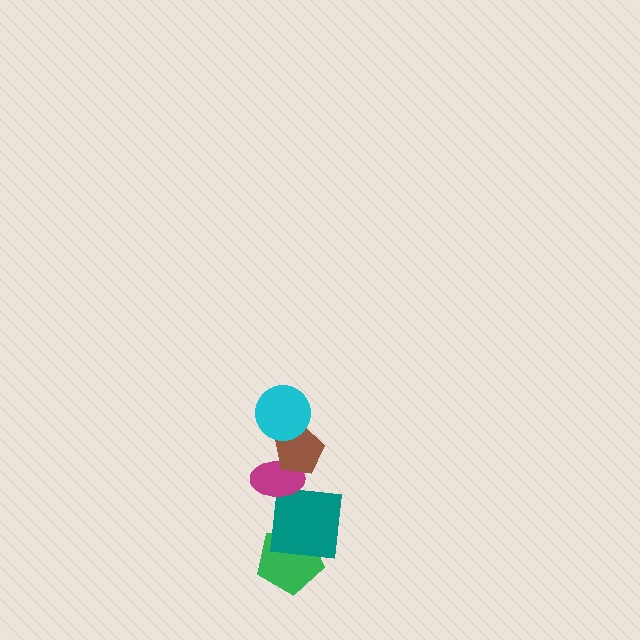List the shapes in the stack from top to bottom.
From top to bottom: the cyan circle, the brown pentagon, the magenta ellipse, the teal square, the green pentagon.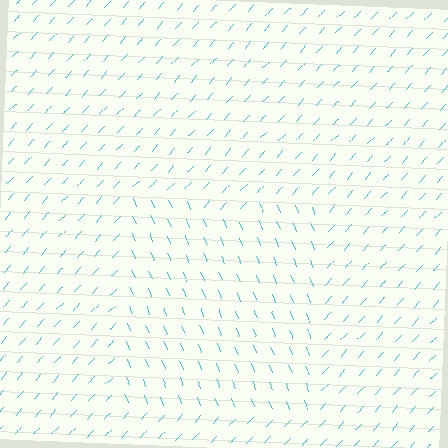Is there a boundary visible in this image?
Yes, there is a texture boundary formed by a change in line orientation.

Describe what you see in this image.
The image is filled with small cyan line segments. A rectangle region in the image has lines oriented differently from the surrounding lines, creating a visible texture boundary.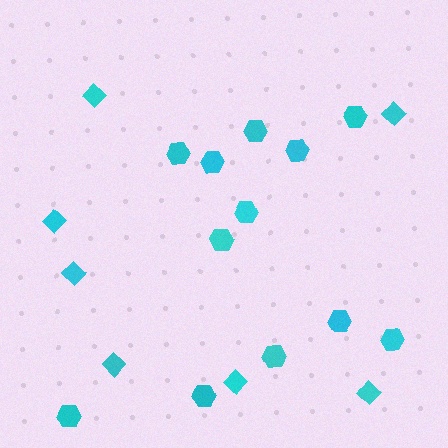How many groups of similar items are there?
There are 2 groups: one group of diamonds (7) and one group of hexagons (12).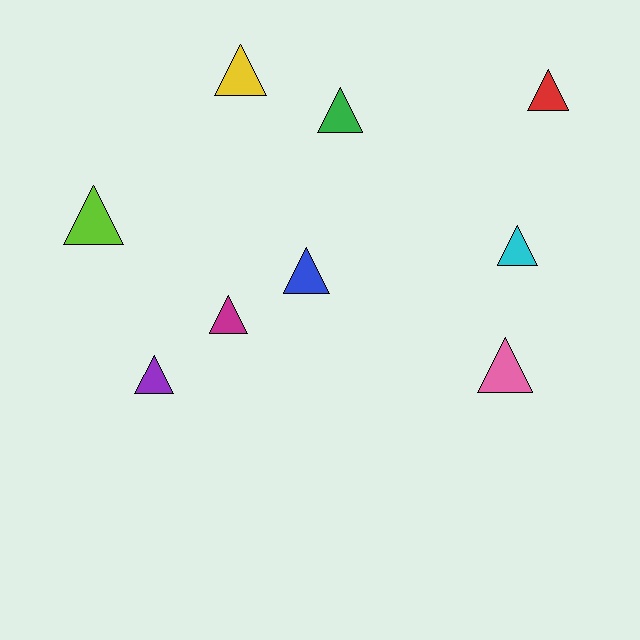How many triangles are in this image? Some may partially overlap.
There are 9 triangles.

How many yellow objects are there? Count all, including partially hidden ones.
There is 1 yellow object.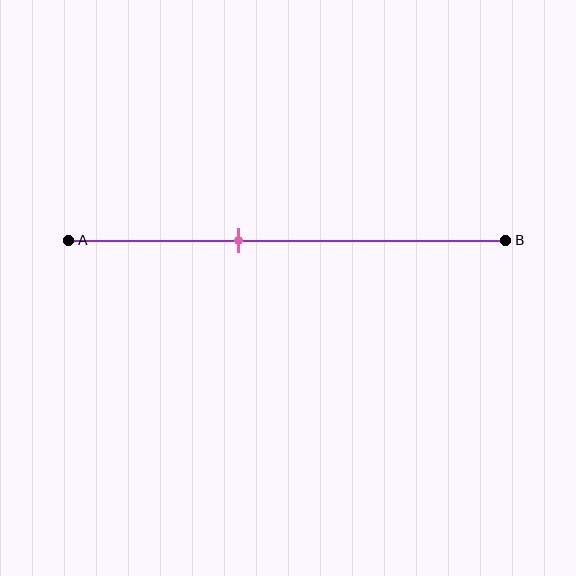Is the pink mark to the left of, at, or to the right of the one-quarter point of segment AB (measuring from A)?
The pink mark is to the right of the one-quarter point of segment AB.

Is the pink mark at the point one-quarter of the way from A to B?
No, the mark is at about 40% from A, not at the 25% one-quarter point.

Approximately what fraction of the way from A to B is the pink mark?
The pink mark is approximately 40% of the way from A to B.